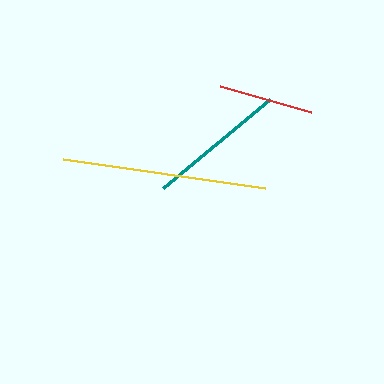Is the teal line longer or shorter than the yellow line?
The yellow line is longer than the teal line.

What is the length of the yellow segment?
The yellow segment is approximately 204 pixels long.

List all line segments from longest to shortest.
From longest to shortest: yellow, teal, red.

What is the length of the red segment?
The red segment is approximately 95 pixels long.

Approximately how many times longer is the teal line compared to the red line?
The teal line is approximately 1.5 times the length of the red line.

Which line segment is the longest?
The yellow line is the longest at approximately 204 pixels.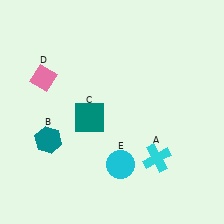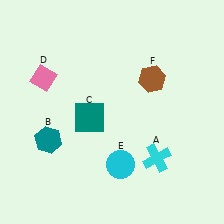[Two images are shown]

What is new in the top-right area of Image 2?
A brown hexagon (F) was added in the top-right area of Image 2.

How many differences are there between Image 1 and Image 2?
There is 1 difference between the two images.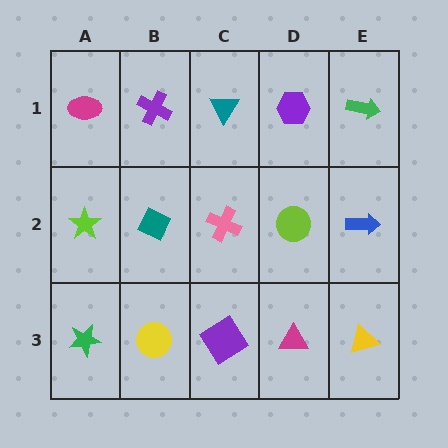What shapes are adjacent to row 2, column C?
A teal triangle (row 1, column C), a purple diamond (row 3, column C), a teal diamond (row 2, column B), a lime circle (row 2, column D).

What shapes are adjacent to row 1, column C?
A pink cross (row 2, column C), a purple cross (row 1, column B), a purple hexagon (row 1, column D).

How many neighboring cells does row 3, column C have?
3.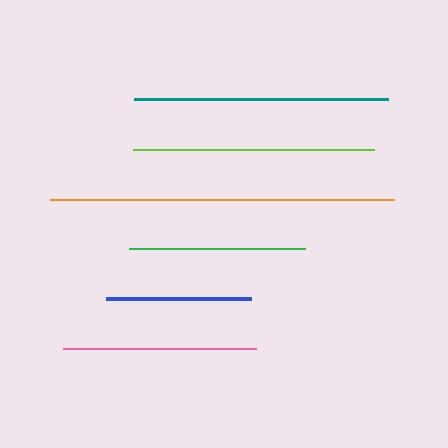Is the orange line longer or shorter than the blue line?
The orange line is longer than the blue line.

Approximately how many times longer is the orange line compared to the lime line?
The orange line is approximately 1.4 times the length of the lime line.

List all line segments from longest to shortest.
From longest to shortest: orange, teal, lime, pink, green, blue.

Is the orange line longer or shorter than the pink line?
The orange line is longer than the pink line.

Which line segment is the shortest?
The blue line is the shortest at approximately 145 pixels.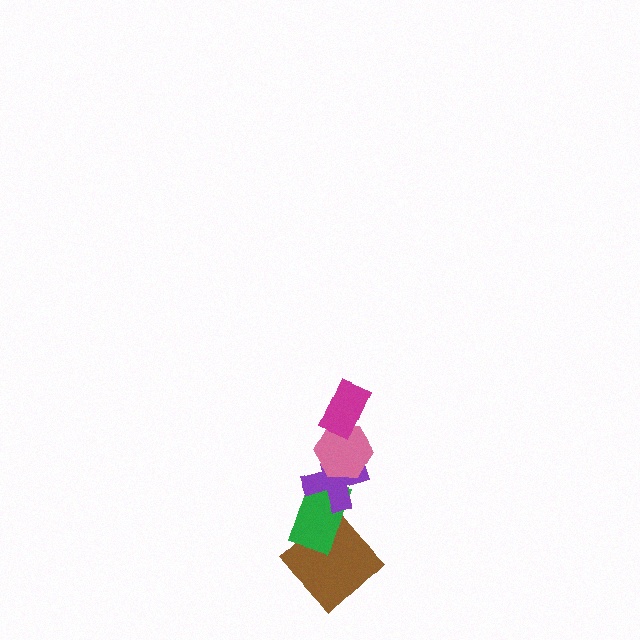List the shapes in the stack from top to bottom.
From top to bottom: the magenta rectangle, the pink hexagon, the purple cross, the green rectangle, the brown diamond.